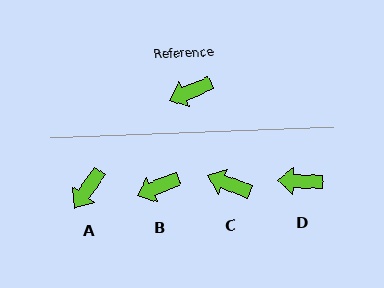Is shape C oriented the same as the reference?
No, it is off by about 44 degrees.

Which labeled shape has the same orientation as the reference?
B.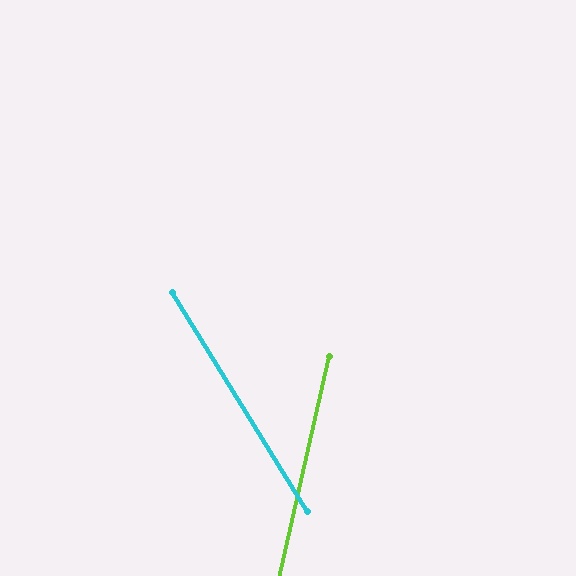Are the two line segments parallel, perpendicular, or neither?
Neither parallel nor perpendicular — they differ by about 44°.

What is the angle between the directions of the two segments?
Approximately 44 degrees.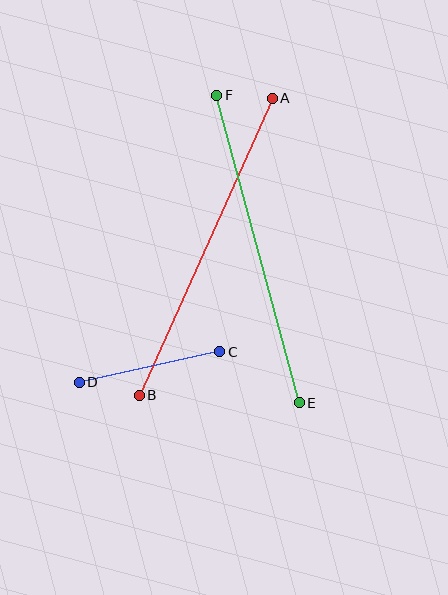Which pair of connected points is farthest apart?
Points A and B are farthest apart.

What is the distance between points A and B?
The distance is approximately 326 pixels.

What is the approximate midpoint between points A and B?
The midpoint is at approximately (206, 247) pixels.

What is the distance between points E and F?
The distance is approximately 319 pixels.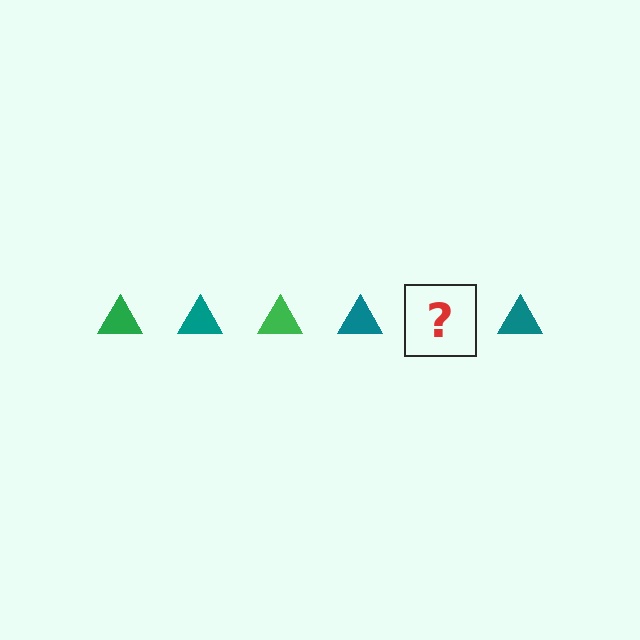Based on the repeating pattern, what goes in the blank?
The blank should be a green triangle.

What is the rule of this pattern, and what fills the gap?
The rule is that the pattern cycles through green, teal triangles. The gap should be filled with a green triangle.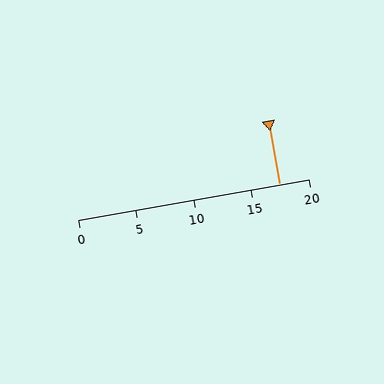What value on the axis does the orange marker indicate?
The marker indicates approximately 17.5.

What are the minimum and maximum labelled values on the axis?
The axis runs from 0 to 20.